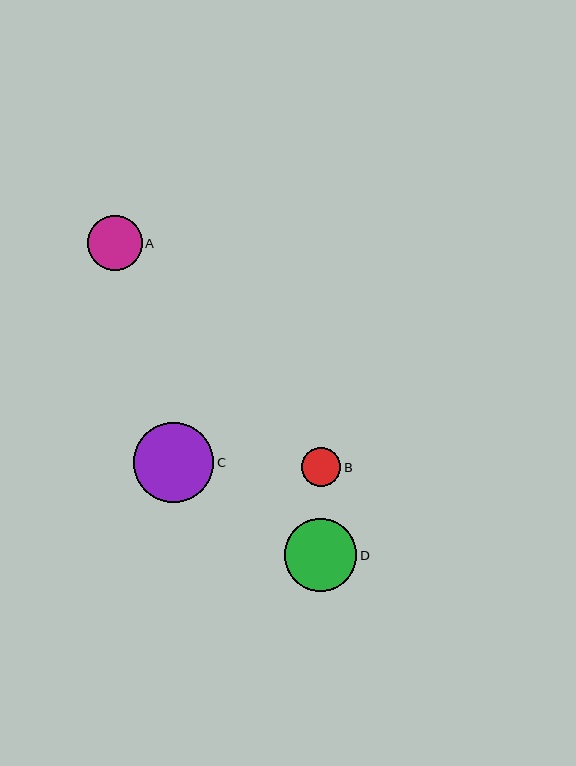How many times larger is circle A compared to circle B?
Circle A is approximately 1.4 times the size of circle B.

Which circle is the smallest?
Circle B is the smallest with a size of approximately 39 pixels.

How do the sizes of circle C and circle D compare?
Circle C and circle D are approximately the same size.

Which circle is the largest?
Circle C is the largest with a size of approximately 80 pixels.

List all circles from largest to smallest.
From largest to smallest: C, D, A, B.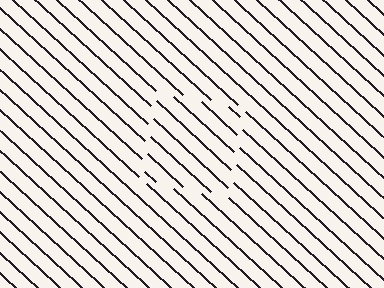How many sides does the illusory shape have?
4 sides — the line-ends trace a square.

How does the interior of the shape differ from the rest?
The interior of the shape contains the same grating, shifted by half a period — the contour is defined by the phase discontinuity where line-ends from the inner and outer gratings abut.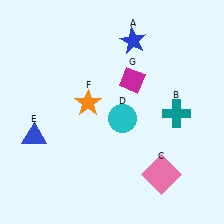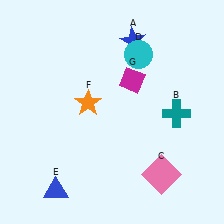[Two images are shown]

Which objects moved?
The objects that moved are: the cyan circle (D), the blue triangle (E).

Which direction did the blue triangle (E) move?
The blue triangle (E) moved down.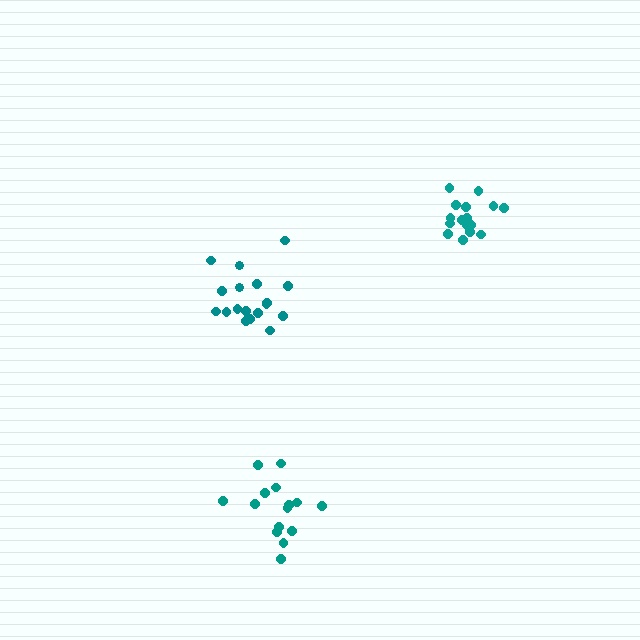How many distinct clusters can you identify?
There are 3 distinct clusters.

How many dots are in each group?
Group 1: 18 dots, Group 2: 15 dots, Group 3: 17 dots (50 total).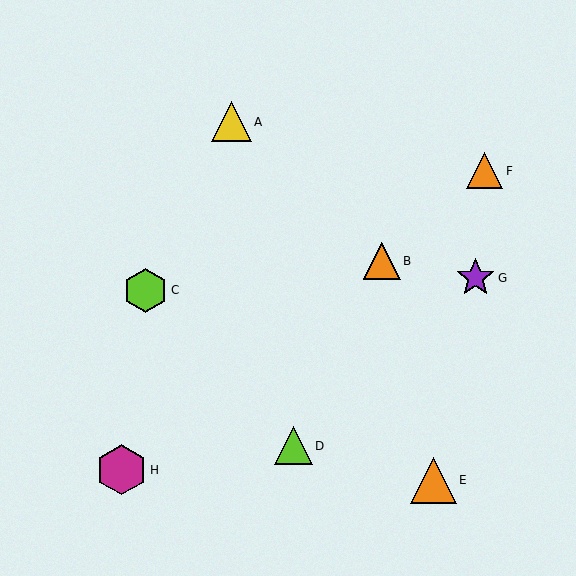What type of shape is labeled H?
Shape H is a magenta hexagon.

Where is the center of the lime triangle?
The center of the lime triangle is at (294, 446).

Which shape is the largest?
The magenta hexagon (labeled H) is the largest.